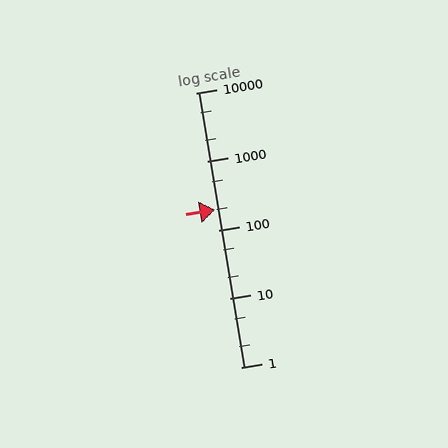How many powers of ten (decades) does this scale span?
The scale spans 4 decades, from 1 to 10000.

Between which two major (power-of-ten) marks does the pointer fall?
The pointer is between 100 and 1000.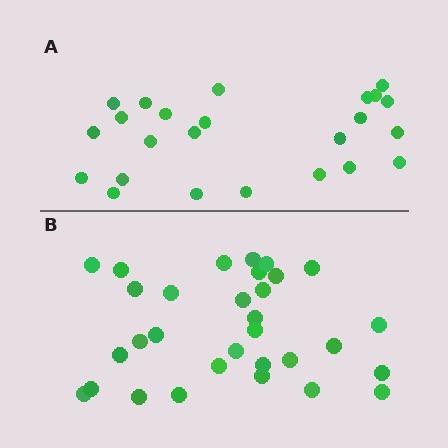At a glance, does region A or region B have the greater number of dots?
Region B (the bottom region) has more dots.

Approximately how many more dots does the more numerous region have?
Region B has roughly 8 or so more dots than region A.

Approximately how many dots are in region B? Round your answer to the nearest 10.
About 30 dots. (The exact count is 31, which rounds to 30.)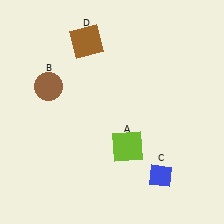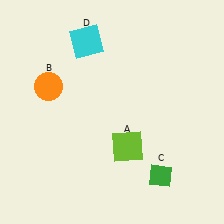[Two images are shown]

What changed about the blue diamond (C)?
In Image 1, C is blue. In Image 2, it changed to green.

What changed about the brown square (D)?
In Image 1, D is brown. In Image 2, it changed to cyan.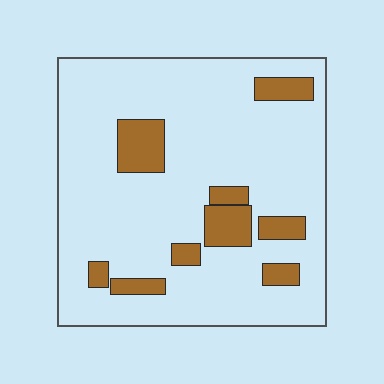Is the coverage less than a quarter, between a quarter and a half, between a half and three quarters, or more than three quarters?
Less than a quarter.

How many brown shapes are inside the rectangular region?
9.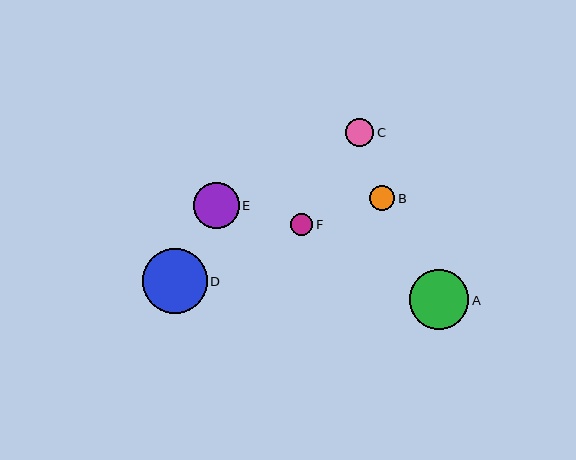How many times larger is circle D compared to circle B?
Circle D is approximately 2.6 times the size of circle B.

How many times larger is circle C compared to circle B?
Circle C is approximately 1.1 times the size of circle B.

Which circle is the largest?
Circle D is the largest with a size of approximately 65 pixels.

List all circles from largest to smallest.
From largest to smallest: D, A, E, C, B, F.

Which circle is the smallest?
Circle F is the smallest with a size of approximately 22 pixels.